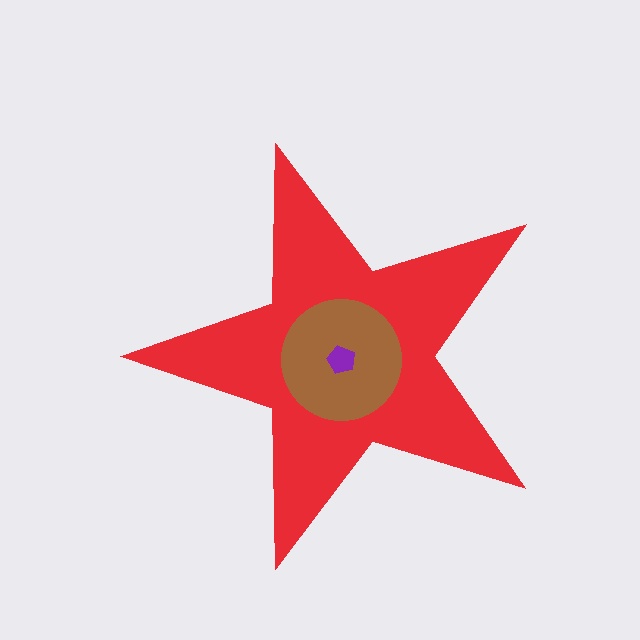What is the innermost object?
The purple pentagon.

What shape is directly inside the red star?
The brown circle.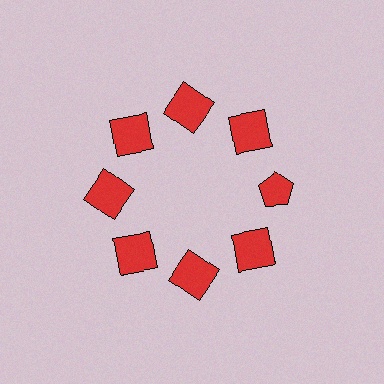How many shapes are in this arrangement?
There are 8 shapes arranged in a ring pattern.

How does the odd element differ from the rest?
It has a different shape: pentagon instead of square.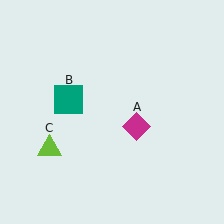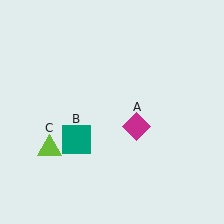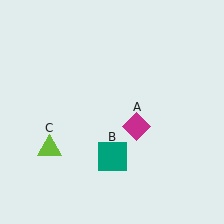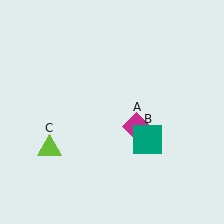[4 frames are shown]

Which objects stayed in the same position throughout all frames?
Magenta diamond (object A) and lime triangle (object C) remained stationary.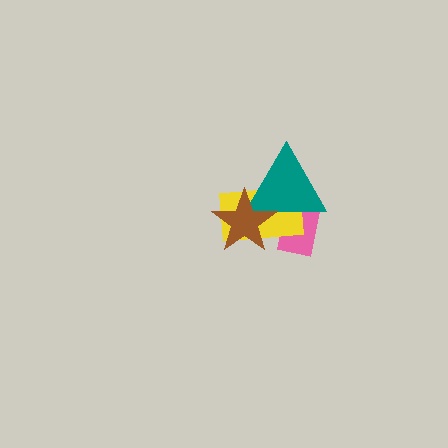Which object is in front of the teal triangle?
The brown star is in front of the teal triangle.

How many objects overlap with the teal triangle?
3 objects overlap with the teal triangle.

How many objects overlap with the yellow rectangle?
3 objects overlap with the yellow rectangle.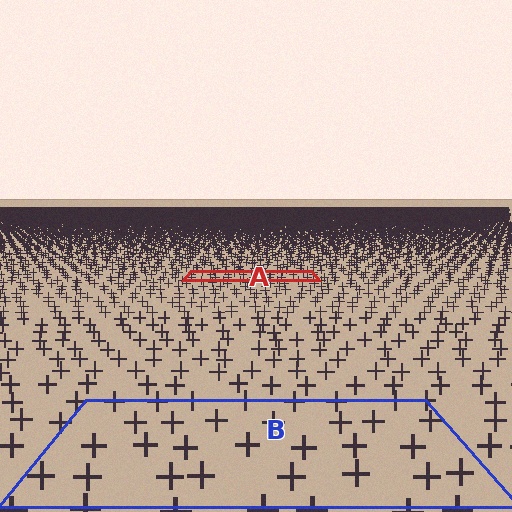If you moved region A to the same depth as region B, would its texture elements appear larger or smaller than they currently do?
They would appear larger. At a closer depth, the same texture elements are projected at a bigger on-screen size.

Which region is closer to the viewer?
Region B is closer. The texture elements there are larger and more spread out.